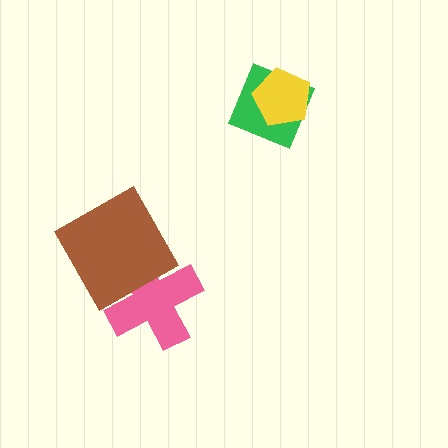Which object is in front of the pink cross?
The brown square is in front of the pink cross.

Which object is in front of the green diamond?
The yellow pentagon is in front of the green diamond.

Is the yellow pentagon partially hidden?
No, no other shape covers it.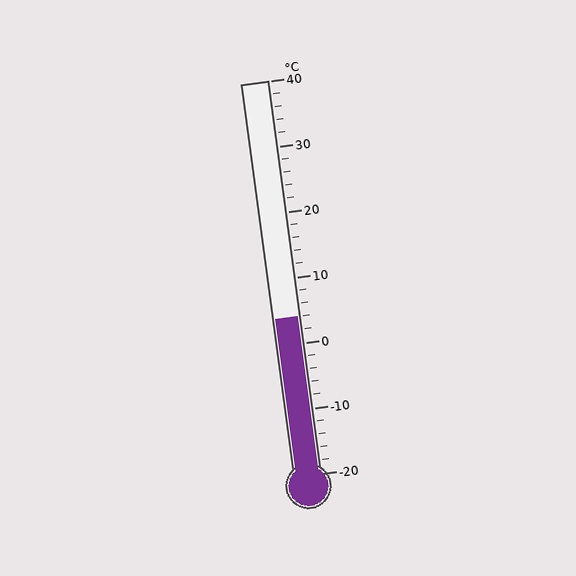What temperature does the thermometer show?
The thermometer shows approximately 4°C.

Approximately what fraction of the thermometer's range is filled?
The thermometer is filled to approximately 40% of its range.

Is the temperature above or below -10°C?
The temperature is above -10°C.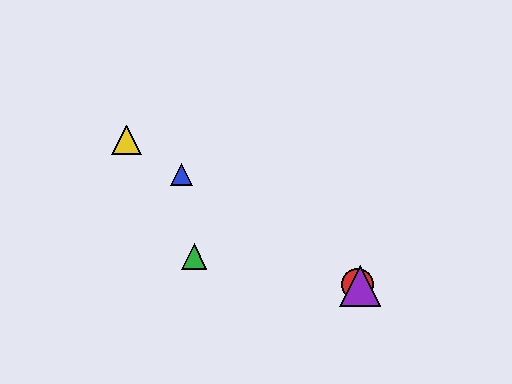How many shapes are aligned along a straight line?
4 shapes (the red circle, the blue triangle, the yellow triangle, the purple triangle) are aligned along a straight line.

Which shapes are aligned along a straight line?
The red circle, the blue triangle, the yellow triangle, the purple triangle are aligned along a straight line.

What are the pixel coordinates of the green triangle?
The green triangle is at (194, 257).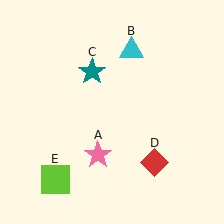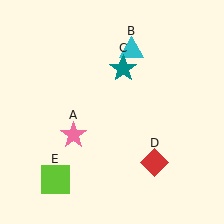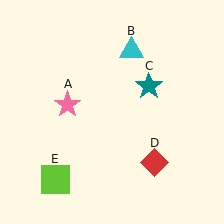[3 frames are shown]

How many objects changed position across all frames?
2 objects changed position: pink star (object A), teal star (object C).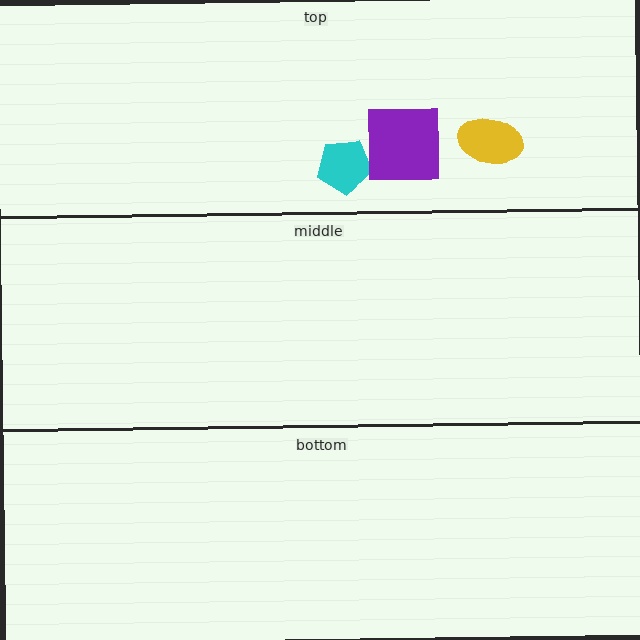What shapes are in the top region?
The cyan pentagon, the purple square, the yellow ellipse.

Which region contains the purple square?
The top region.